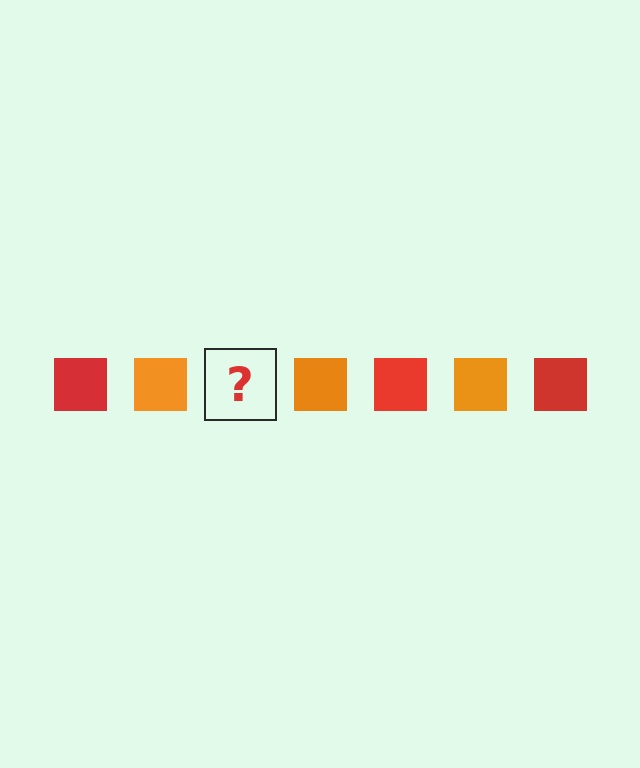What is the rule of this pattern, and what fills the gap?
The rule is that the pattern cycles through red, orange squares. The gap should be filled with a red square.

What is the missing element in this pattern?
The missing element is a red square.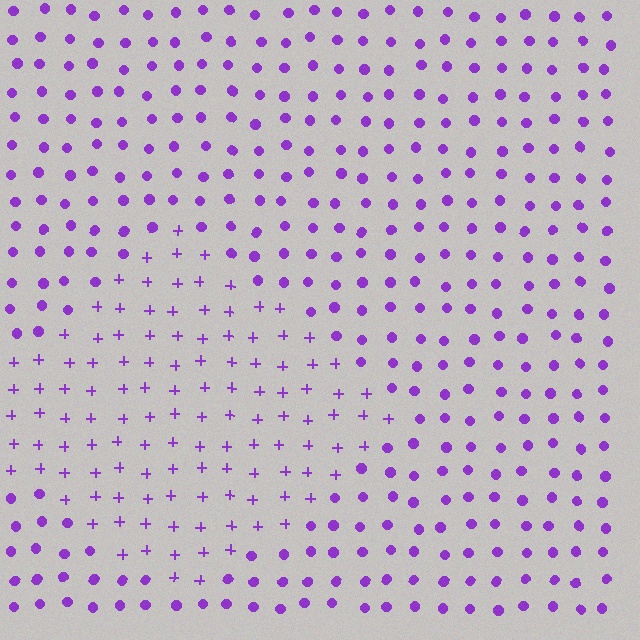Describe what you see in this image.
The image is filled with small purple elements arranged in a uniform grid. A diamond-shaped region contains plus signs, while the surrounding area contains circles. The boundary is defined purely by the change in element shape.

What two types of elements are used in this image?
The image uses plus signs inside the diamond region and circles outside it.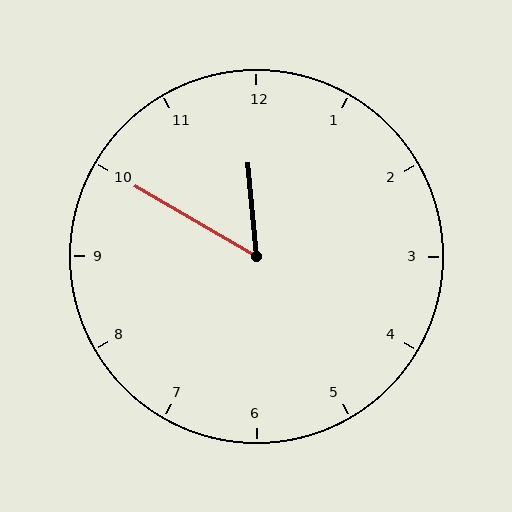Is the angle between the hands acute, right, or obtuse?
It is acute.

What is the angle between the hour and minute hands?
Approximately 55 degrees.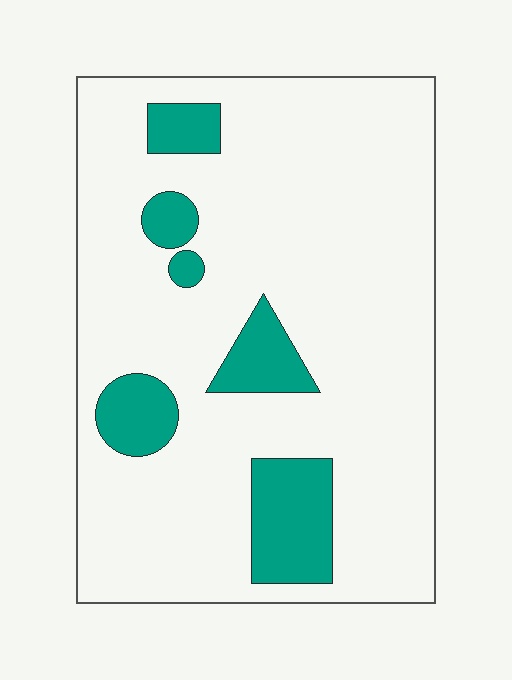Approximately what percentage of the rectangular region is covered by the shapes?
Approximately 15%.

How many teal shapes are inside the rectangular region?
6.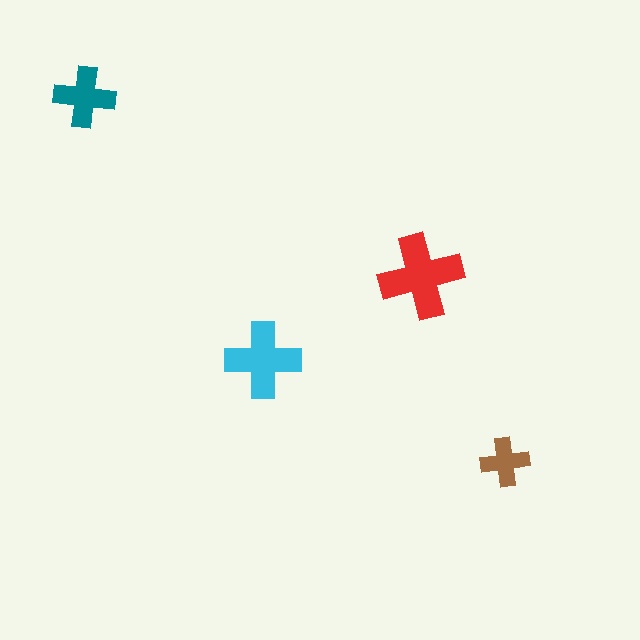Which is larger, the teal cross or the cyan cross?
The cyan one.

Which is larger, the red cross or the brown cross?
The red one.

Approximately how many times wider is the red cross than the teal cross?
About 1.5 times wider.